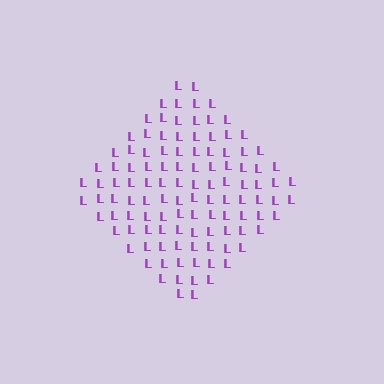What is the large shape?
The large shape is a diamond.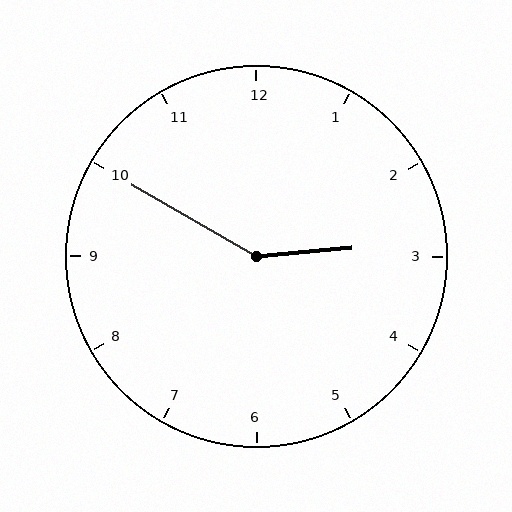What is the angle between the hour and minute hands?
Approximately 145 degrees.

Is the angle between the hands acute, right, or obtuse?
It is obtuse.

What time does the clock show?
2:50.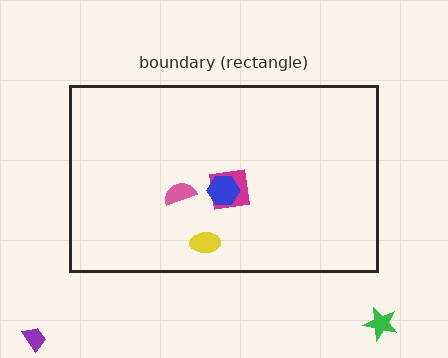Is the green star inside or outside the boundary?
Outside.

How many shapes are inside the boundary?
4 inside, 2 outside.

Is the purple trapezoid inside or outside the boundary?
Outside.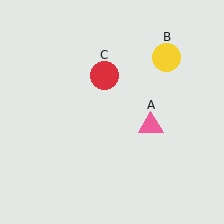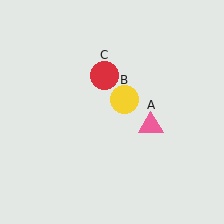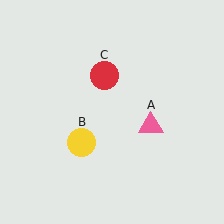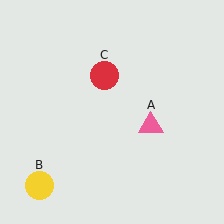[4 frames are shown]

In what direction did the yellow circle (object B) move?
The yellow circle (object B) moved down and to the left.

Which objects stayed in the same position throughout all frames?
Pink triangle (object A) and red circle (object C) remained stationary.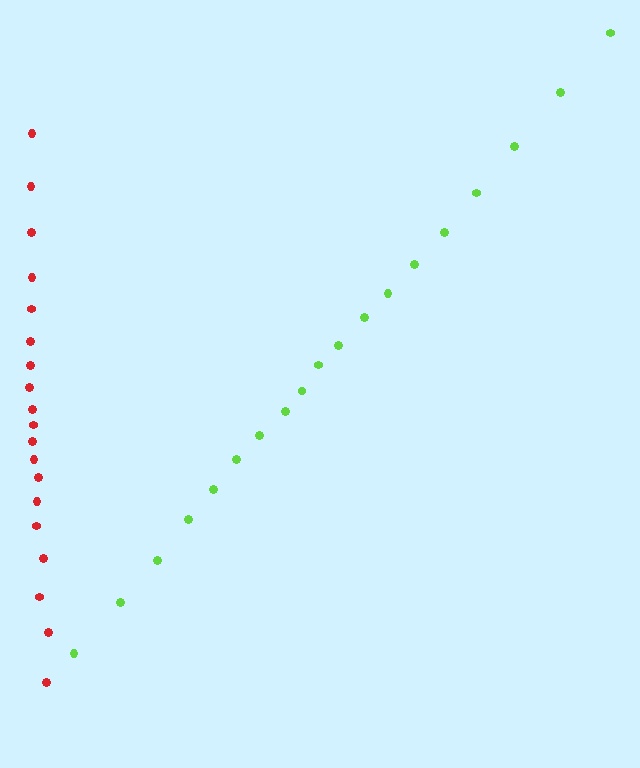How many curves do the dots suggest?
There are 2 distinct paths.